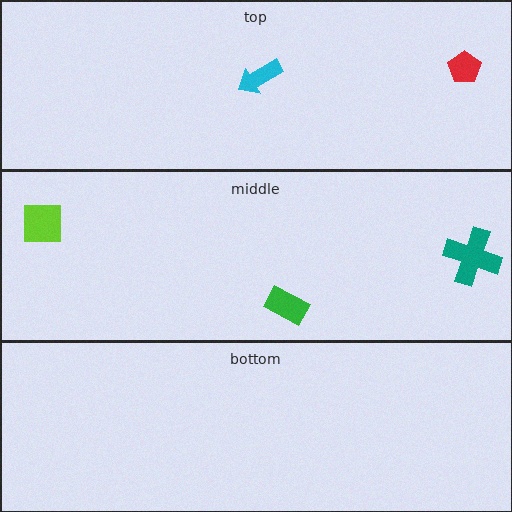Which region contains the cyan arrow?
The top region.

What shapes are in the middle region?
The green rectangle, the lime square, the teal cross.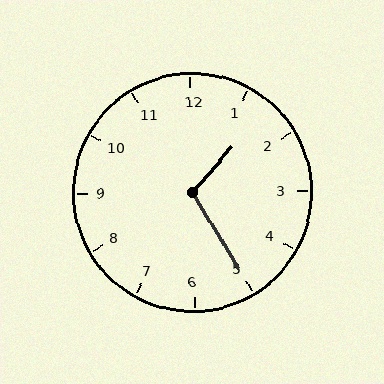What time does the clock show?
1:25.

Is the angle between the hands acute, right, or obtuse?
It is obtuse.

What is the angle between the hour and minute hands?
Approximately 108 degrees.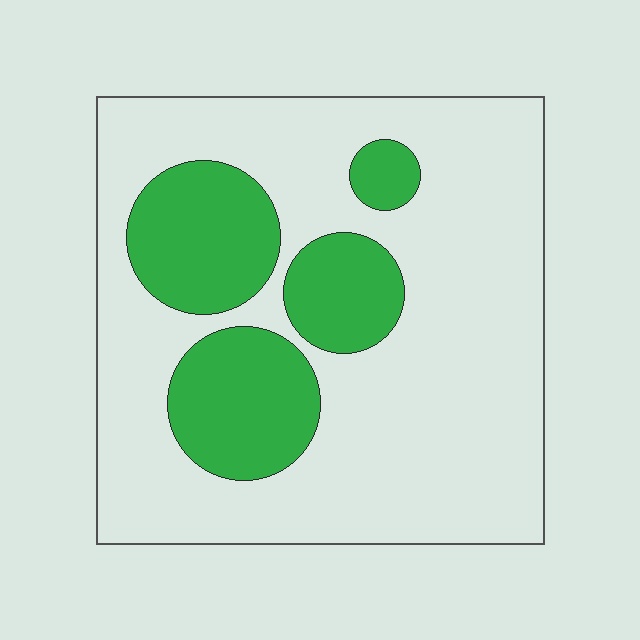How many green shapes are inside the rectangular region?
4.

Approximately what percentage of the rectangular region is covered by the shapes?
Approximately 25%.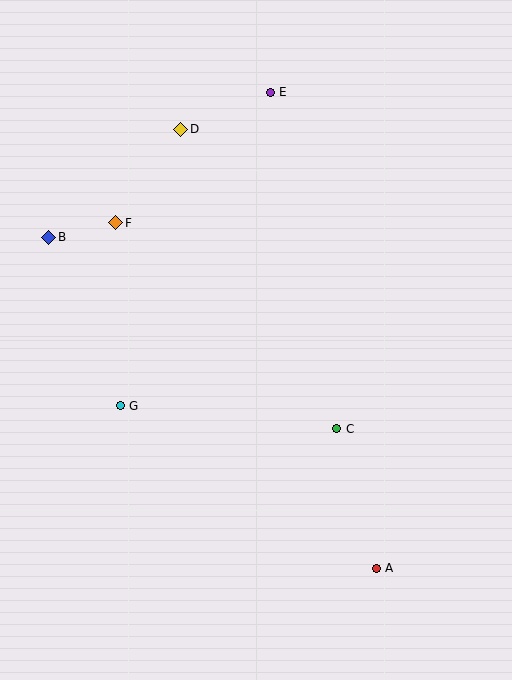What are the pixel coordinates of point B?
Point B is at (49, 237).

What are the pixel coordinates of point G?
Point G is at (120, 406).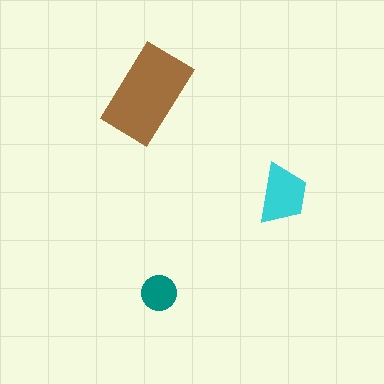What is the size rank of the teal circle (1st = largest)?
3rd.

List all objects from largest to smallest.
The brown rectangle, the cyan trapezoid, the teal circle.